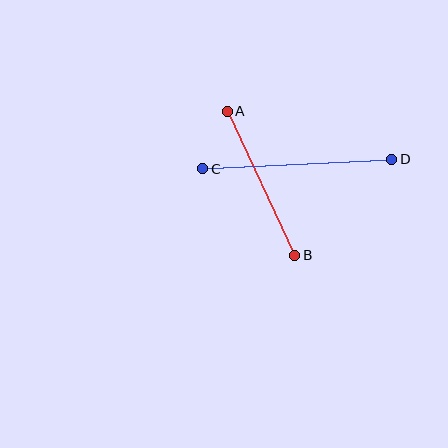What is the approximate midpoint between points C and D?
The midpoint is at approximately (297, 164) pixels.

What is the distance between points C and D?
The distance is approximately 189 pixels.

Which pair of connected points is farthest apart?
Points C and D are farthest apart.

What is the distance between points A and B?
The distance is approximately 159 pixels.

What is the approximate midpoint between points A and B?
The midpoint is at approximately (261, 183) pixels.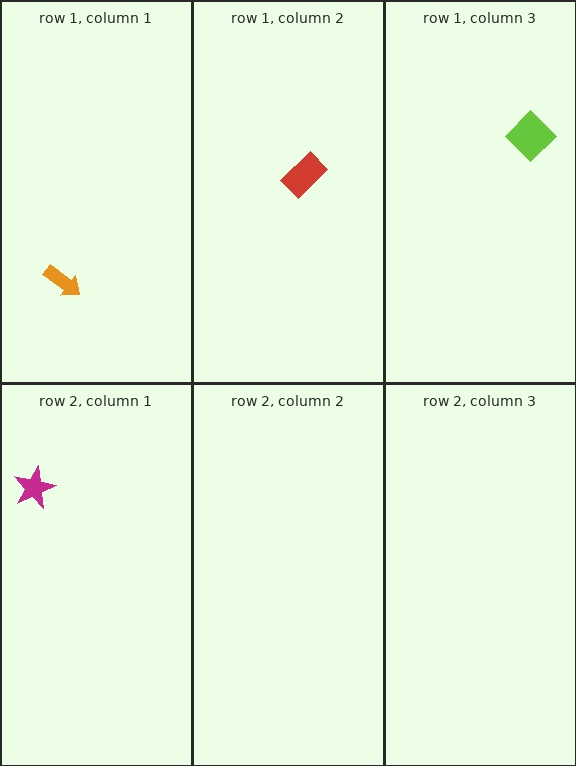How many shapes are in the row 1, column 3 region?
1.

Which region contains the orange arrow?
The row 1, column 1 region.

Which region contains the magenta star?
The row 2, column 1 region.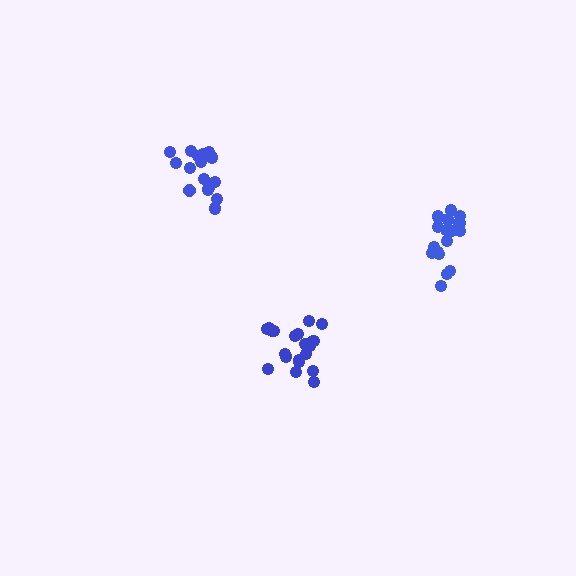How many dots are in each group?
Group 1: 17 dots, Group 2: 16 dots, Group 3: 20 dots (53 total).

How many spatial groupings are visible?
There are 3 spatial groupings.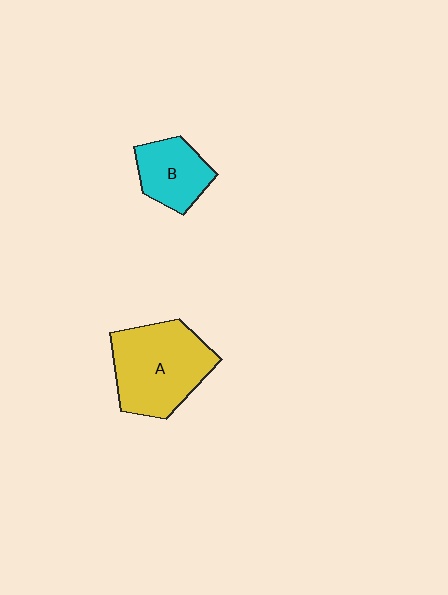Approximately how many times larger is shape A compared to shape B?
Approximately 1.8 times.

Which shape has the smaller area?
Shape B (cyan).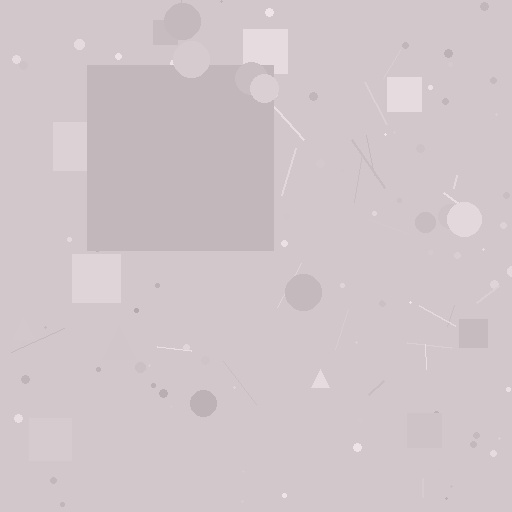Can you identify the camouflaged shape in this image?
The camouflaged shape is a square.